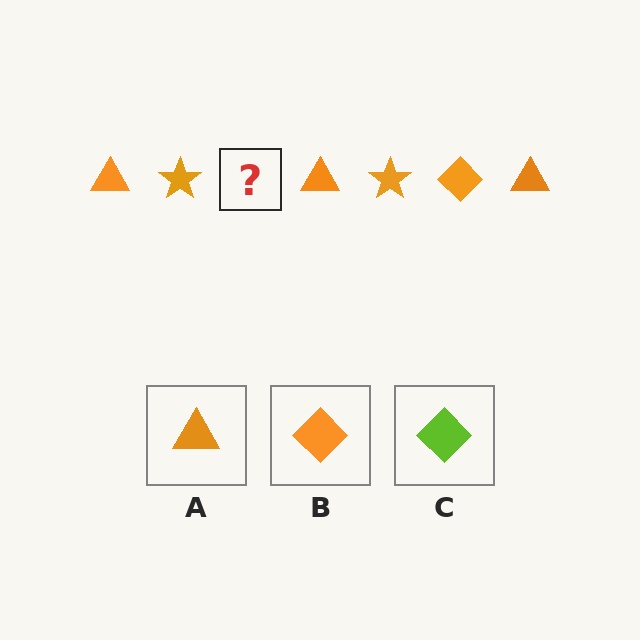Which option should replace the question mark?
Option B.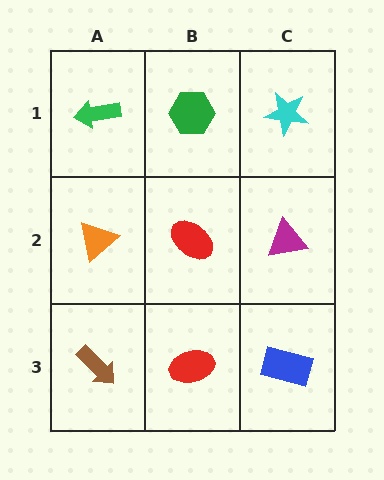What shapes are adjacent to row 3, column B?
A red ellipse (row 2, column B), a brown arrow (row 3, column A), a blue rectangle (row 3, column C).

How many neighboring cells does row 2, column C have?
3.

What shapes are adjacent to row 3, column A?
An orange triangle (row 2, column A), a red ellipse (row 3, column B).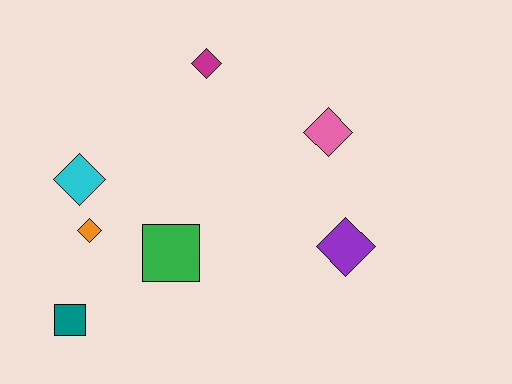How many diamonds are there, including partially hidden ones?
There are 5 diamonds.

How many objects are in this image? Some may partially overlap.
There are 7 objects.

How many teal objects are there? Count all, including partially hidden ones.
There is 1 teal object.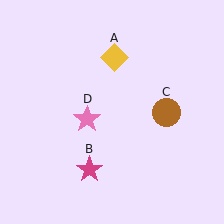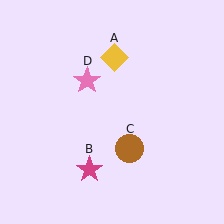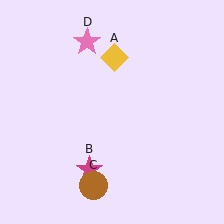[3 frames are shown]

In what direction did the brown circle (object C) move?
The brown circle (object C) moved down and to the left.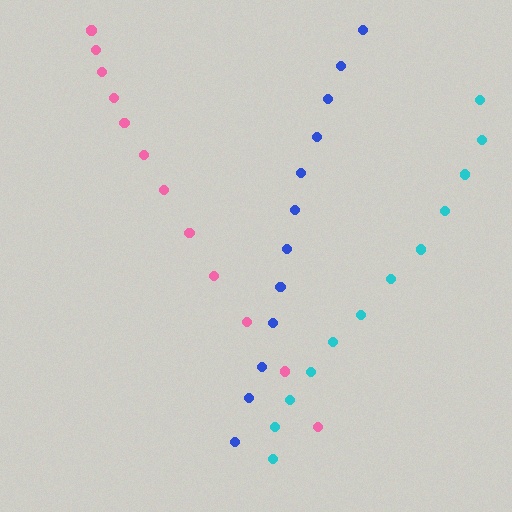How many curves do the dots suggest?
There are 3 distinct paths.